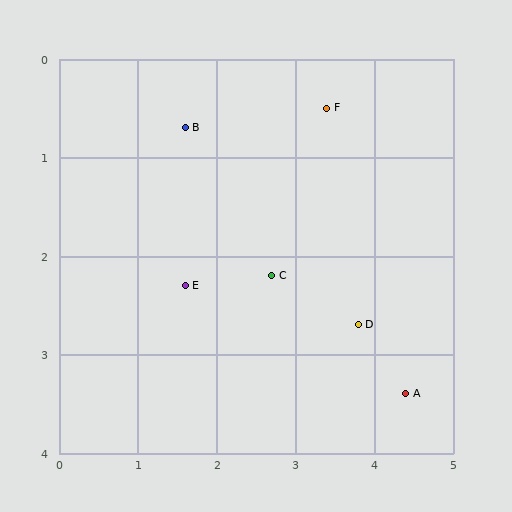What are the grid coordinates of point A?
Point A is at approximately (4.4, 3.4).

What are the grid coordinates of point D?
Point D is at approximately (3.8, 2.7).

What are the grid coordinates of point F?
Point F is at approximately (3.4, 0.5).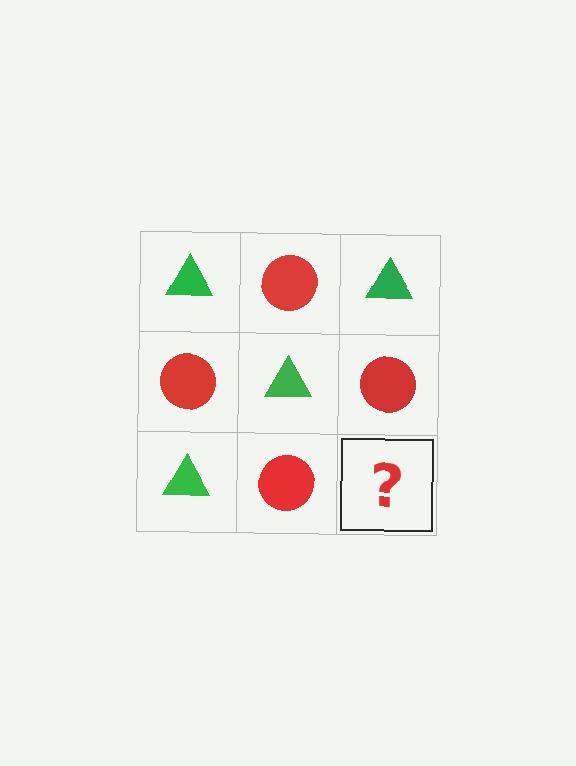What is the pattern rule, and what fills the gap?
The rule is that it alternates green triangle and red circle in a checkerboard pattern. The gap should be filled with a green triangle.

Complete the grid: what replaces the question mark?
The question mark should be replaced with a green triangle.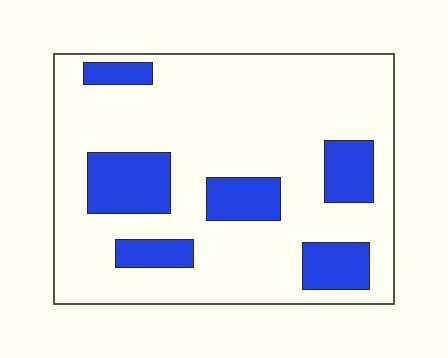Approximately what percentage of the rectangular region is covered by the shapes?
Approximately 20%.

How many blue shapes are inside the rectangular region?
6.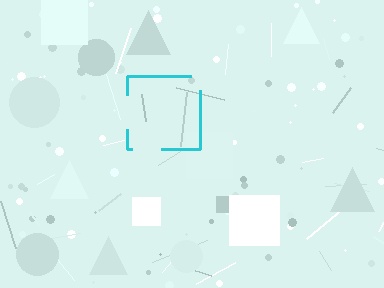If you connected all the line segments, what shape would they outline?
They would outline a square.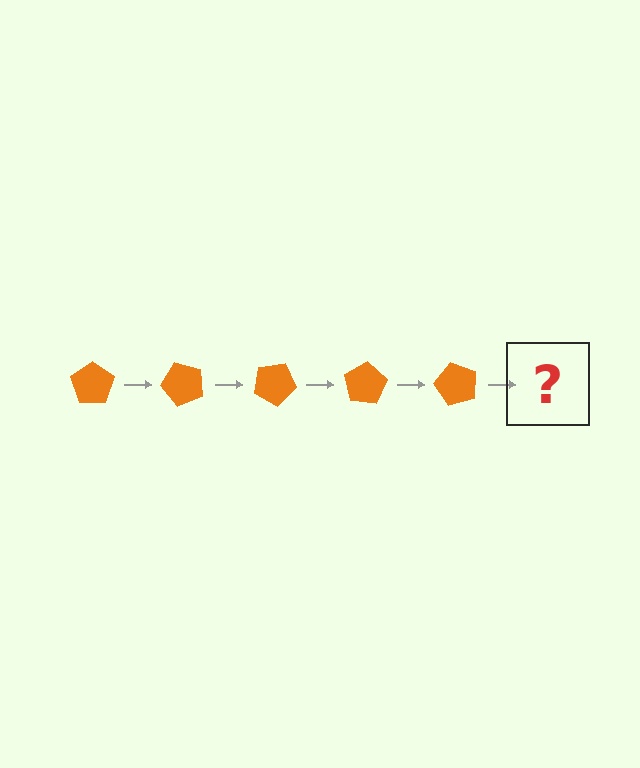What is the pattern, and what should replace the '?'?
The pattern is that the pentagon rotates 50 degrees each step. The '?' should be an orange pentagon rotated 250 degrees.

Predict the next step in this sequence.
The next step is an orange pentagon rotated 250 degrees.